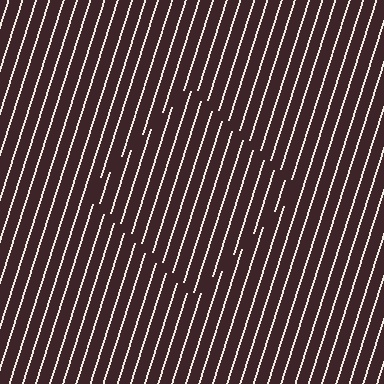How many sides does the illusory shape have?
4 sides — the line-ends trace a square.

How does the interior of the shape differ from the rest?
The interior of the shape contains the same grating, shifted by half a period — the contour is defined by the phase discontinuity where line-ends from the inner and outer gratings abut.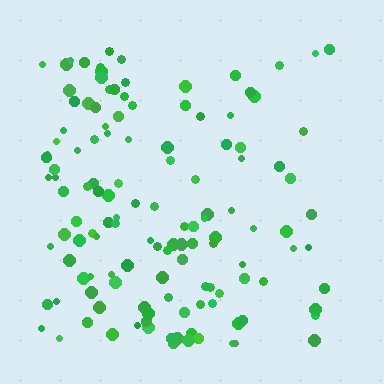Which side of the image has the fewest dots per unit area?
The right.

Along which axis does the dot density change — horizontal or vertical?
Horizontal.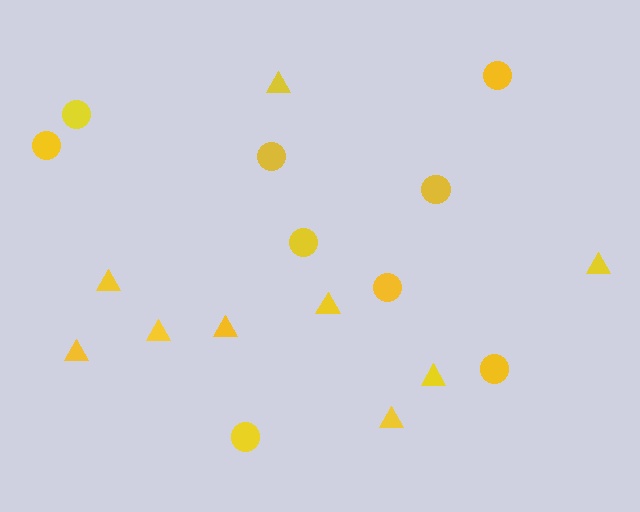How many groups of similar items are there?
There are 2 groups: one group of circles (9) and one group of triangles (9).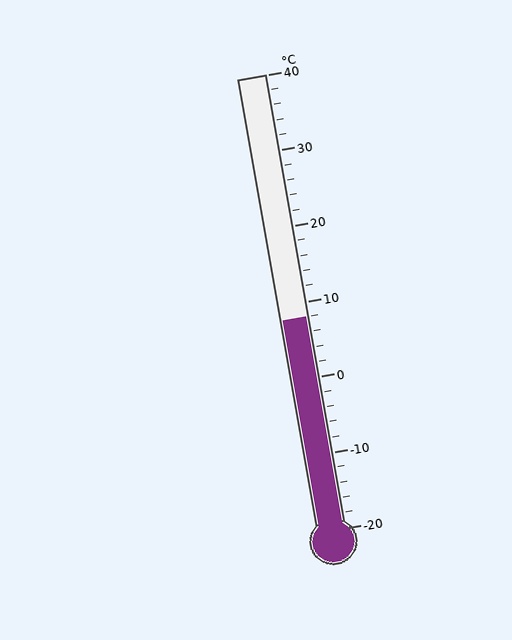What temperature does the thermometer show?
The thermometer shows approximately 8°C.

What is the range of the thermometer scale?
The thermometer scale ranges from -20°C to 40°C.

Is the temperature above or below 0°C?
The temperature is above 0°C.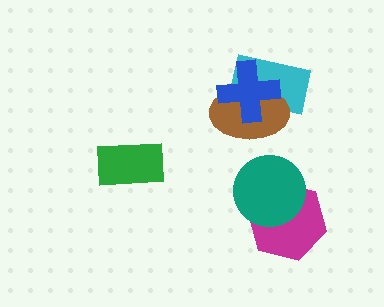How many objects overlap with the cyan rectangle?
2 objects overlap with the cyan rectangle.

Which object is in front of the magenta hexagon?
The teal circle is in front of the magenta hexagon.